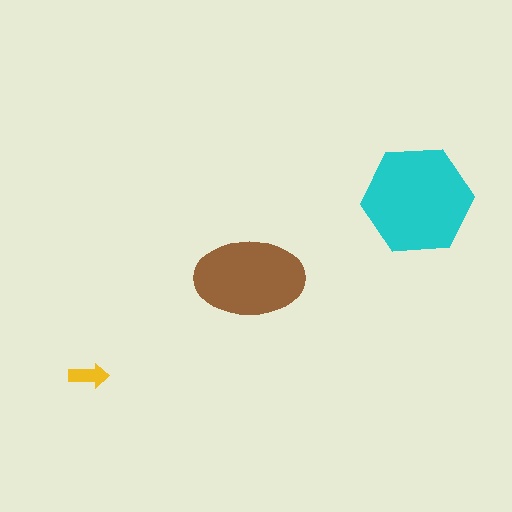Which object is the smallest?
The yellow arrow.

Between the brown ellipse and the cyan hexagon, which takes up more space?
The cyan hexagon.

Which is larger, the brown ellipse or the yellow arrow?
The brown ellipse.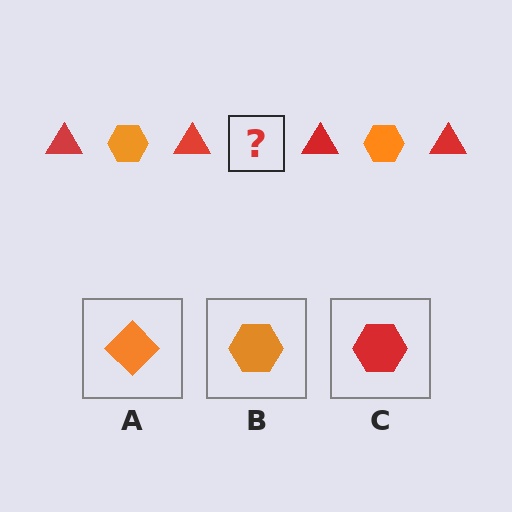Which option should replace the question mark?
Option B.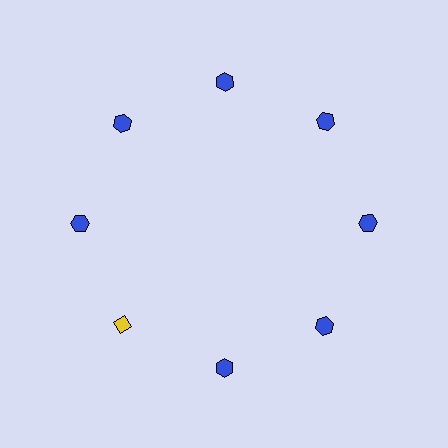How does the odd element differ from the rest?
It differs in both color (yellow instead of blue) and shape (diamond instead of hexagon).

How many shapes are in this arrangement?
There are 8 shapes arranged in a ring pattern.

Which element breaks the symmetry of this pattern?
The yellow diamond at roughly the 8 o'clock position breaks the symmetry. All other shapes are blue hexagons.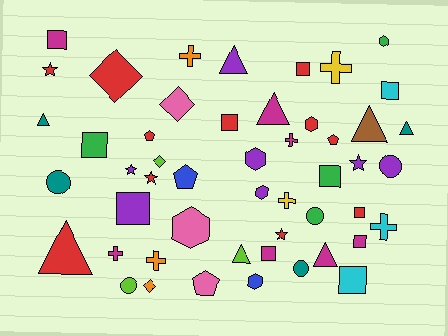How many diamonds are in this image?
There are 4 diamonds.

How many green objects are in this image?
There are 4 green objects.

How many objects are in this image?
There are 50 objects.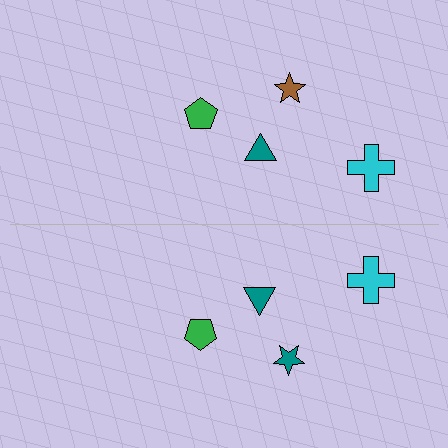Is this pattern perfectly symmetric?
No, the pattern is not perfectly symmetric. The teal star on the bottom side breaks the symmetry — its mirror counterpart is brown.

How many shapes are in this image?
There are 8 shapes in this image.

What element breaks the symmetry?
The teal star on the bottom side breaks the symmetry — its mirror counterpart is brown.